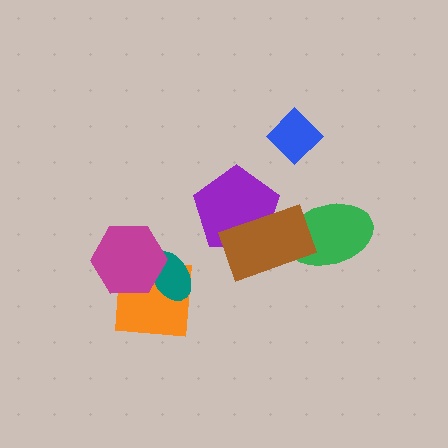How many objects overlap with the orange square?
2 objects overlap with the orange square.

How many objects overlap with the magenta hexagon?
2 objects overlap with the magenta hexagon.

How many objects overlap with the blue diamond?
0 objects overlap with the blue diamond.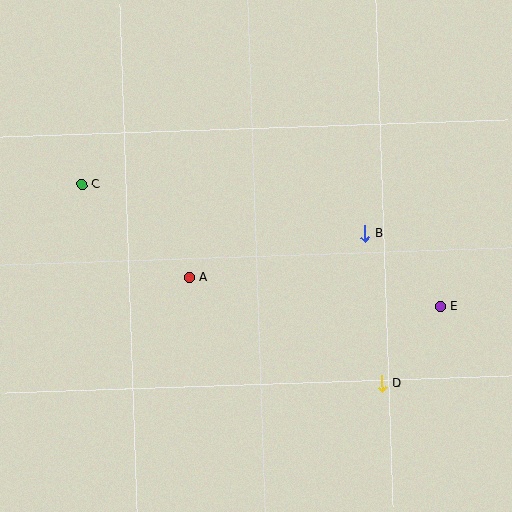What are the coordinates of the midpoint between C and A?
The midpoint between C and A is at (135, 231).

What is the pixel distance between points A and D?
The distance between A and D is 221 pixels.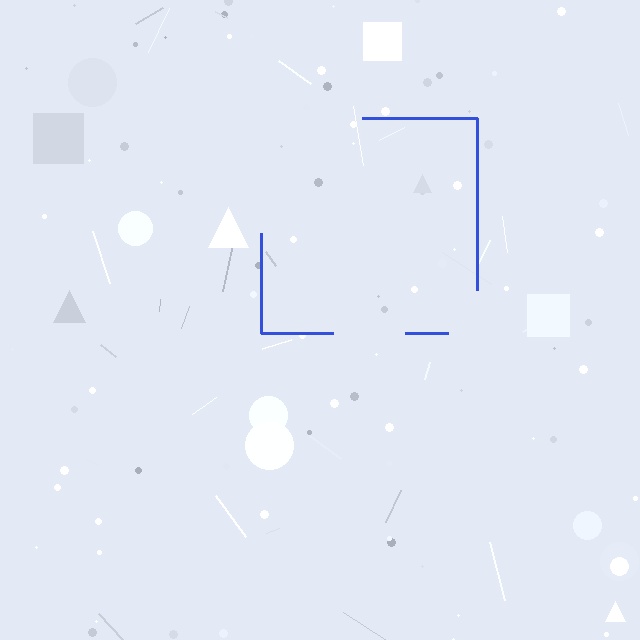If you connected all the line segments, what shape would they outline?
They would outline a square.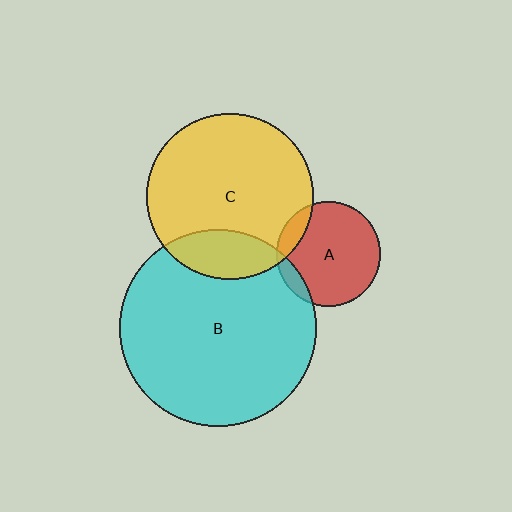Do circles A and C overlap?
Yes.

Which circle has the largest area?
Circle B (cyan).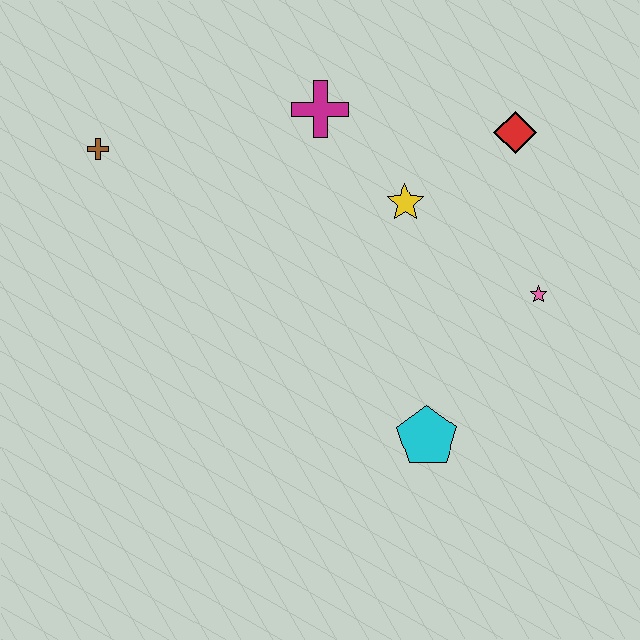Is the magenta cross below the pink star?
No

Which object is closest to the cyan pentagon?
The pink star is closest to the cyan pentagon.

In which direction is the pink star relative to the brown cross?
The pink star is to the right of the brown cross.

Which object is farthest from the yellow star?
The brown cross is farthest from the yellow star.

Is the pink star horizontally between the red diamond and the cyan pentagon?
No